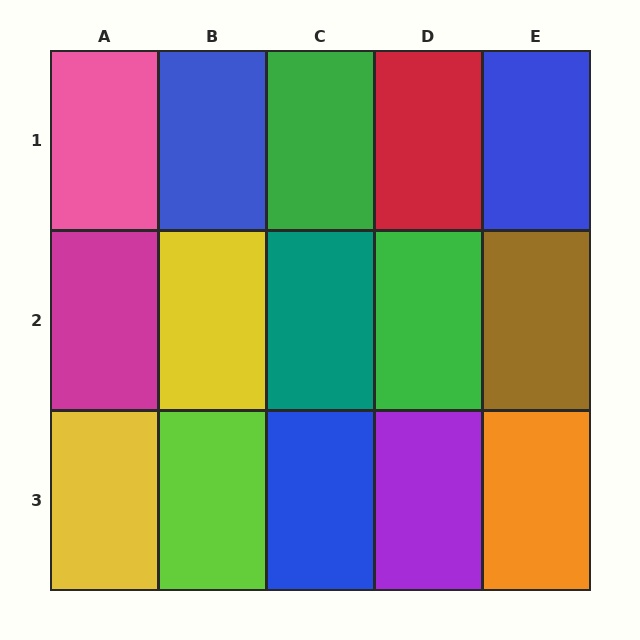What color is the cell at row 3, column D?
Purple.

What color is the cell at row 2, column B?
Yellow.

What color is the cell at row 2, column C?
Teal.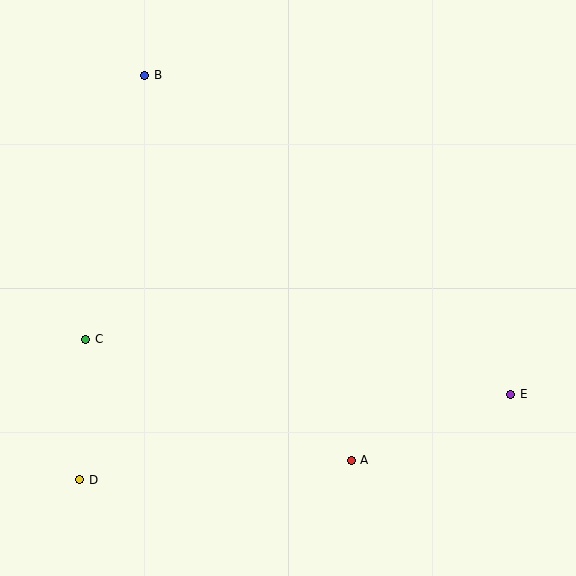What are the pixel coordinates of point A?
Point A is at (351, 460).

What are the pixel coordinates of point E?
Point E is at (510, 394).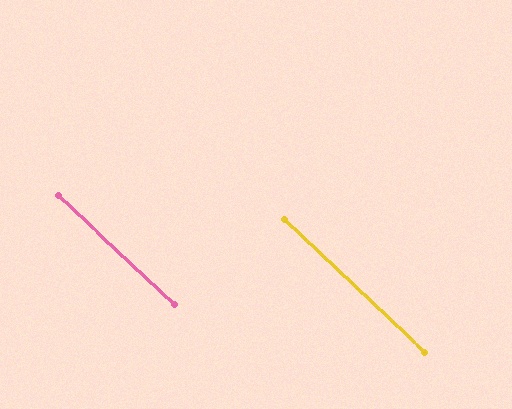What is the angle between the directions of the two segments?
Approximately 0 degrees.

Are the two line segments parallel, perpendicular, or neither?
Parallel — their directions differ by only 0.3°.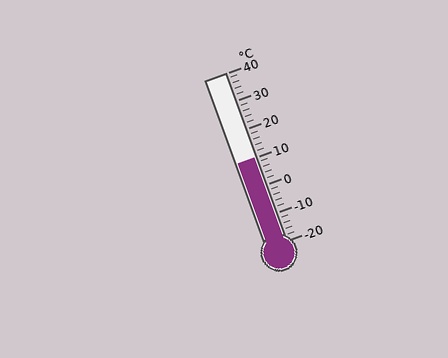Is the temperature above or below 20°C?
The temperature is below 20°C.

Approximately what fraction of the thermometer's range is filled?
The thermometer is filled to approximately 50% of its range.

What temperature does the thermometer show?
The thermometer shows approximately 10°C.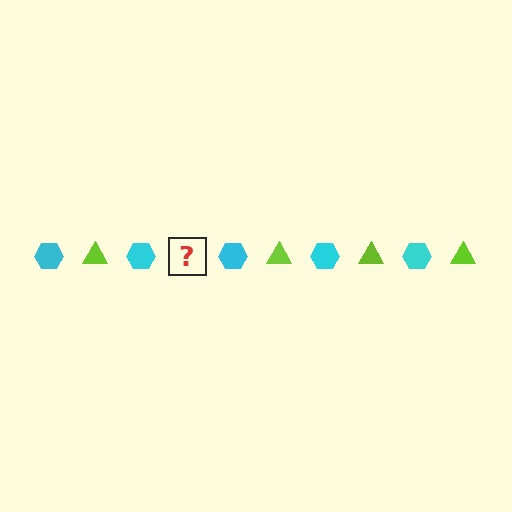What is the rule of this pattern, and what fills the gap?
The rule is that the pattern alternates between cyan hexagon and lime triangle. The gap should be filled with a lime triangle.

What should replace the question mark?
The question mark should be replaced with a lime triangle.